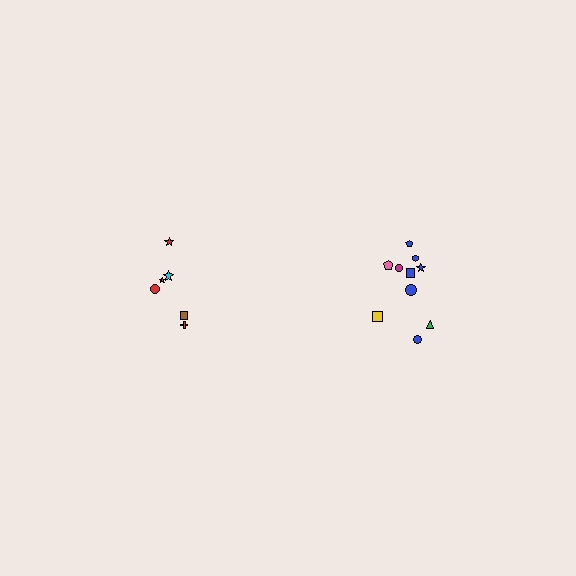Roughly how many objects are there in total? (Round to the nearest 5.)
Roughly 15 objects in total.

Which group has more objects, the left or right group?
The right group.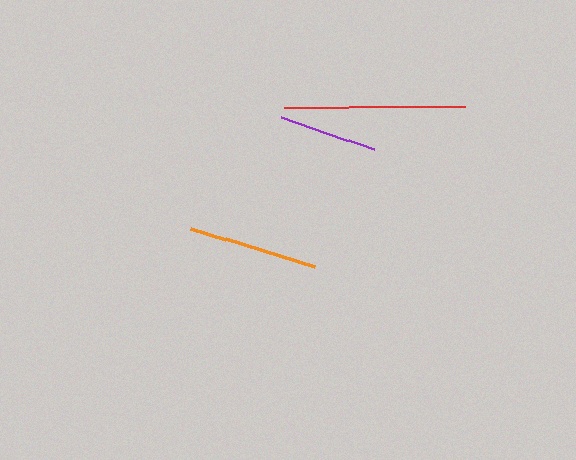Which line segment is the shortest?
The purple line is the shortest at approximately 98 pixels.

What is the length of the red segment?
The red segment is approximately 181 pixels long.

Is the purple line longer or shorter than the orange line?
The orange line is longer than the purple line.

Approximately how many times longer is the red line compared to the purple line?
The red line is approximately 1.8 times the length of the purple line.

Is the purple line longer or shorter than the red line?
The red line is longer than the purple line.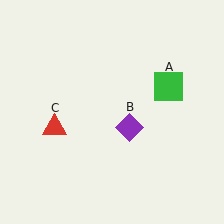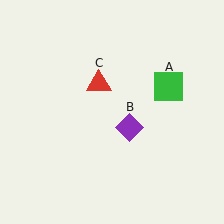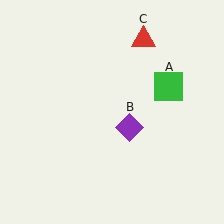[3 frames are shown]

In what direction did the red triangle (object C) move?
The red triangle (object C) moved up and to the right.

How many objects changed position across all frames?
1 object changed position: red triangle (object C).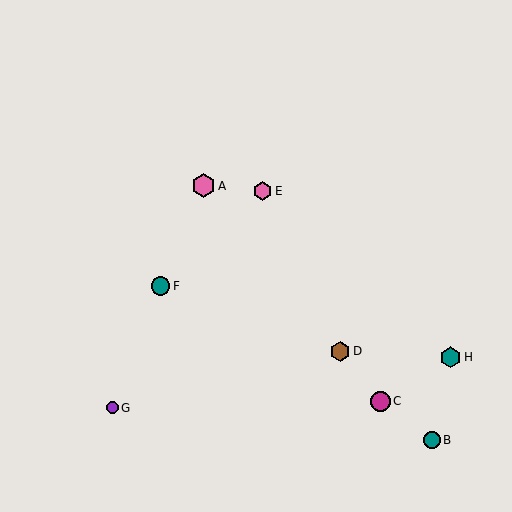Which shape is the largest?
The pink hexagon (labeled A) is the largest.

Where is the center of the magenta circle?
The center of the magenta circle is at (380, 401).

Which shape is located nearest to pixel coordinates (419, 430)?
The teal circle (labeled B) at (432, 440) is nearest to that location.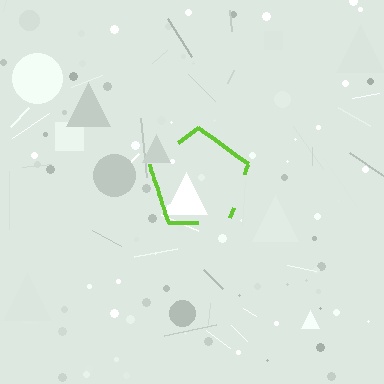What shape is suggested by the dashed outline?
The dashed outline suggests a pentagon.